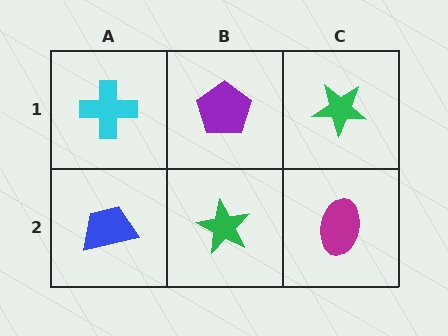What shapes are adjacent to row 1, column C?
A magenta ellipse (row 2, column C), a purple pentagon (row 1, column B).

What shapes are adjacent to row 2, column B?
A purple pentagon (row 1, column B), a blue trapezoid (row 2, column A), a magenta ellipse (row 2, column C).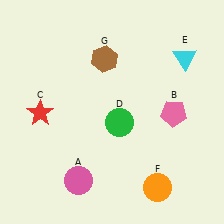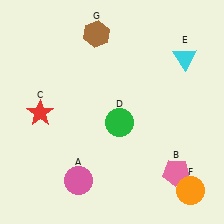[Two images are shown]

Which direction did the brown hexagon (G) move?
The brown hexagon (G) moved up.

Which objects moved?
The objects that moved are: the pink pentagon (B), the orange circle (F), the brown hexagon (G).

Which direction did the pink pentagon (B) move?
The pink pentagon (B) moved down.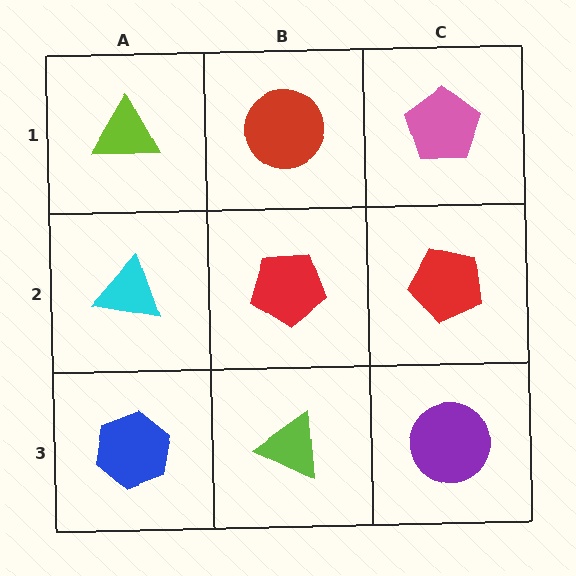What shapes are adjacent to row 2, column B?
A red circle (row 1, column B), a lime triangle (row 3, column B), a cyan triangle (row 2, column A), a red pentagon (row 2, column C).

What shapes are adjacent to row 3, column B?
A red pentagon (row 2, column B), a blue hexagon (row 3, column A), a purple circle (row 3, column C).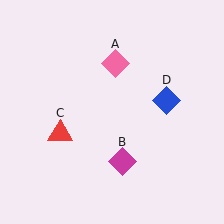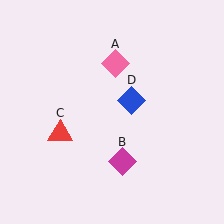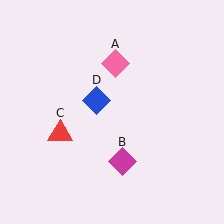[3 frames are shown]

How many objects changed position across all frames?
1 object changed position: blue diamond (object D).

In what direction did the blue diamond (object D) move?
The blue diamond (object D) moved left.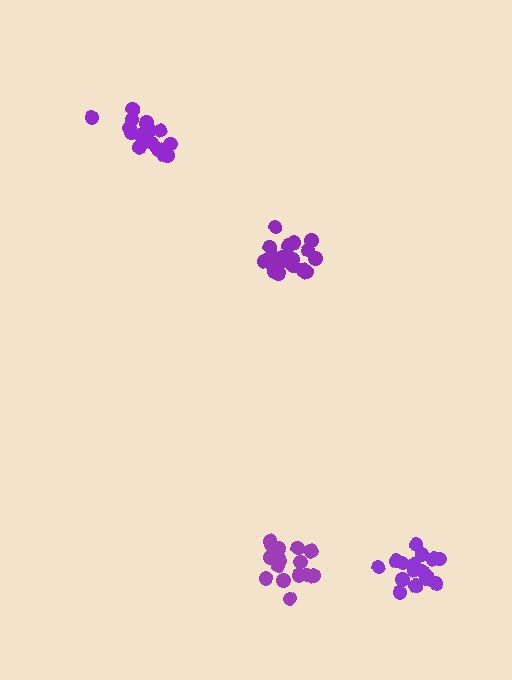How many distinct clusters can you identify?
There are 4 distinct clusters.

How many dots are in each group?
Group 1: 17 dots, Group 2: 17 dots, Group 3: 16 dots, Group 4: 18 dots (68 total).